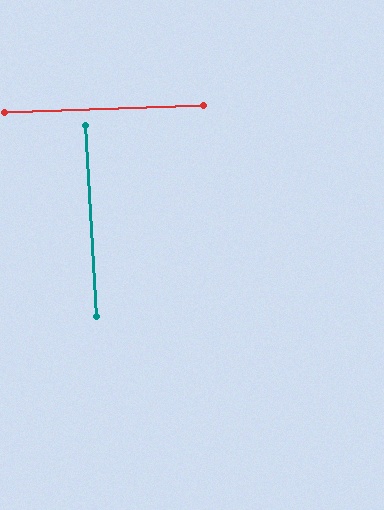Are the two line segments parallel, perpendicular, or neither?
Perpendicular — they meet at approximately 88°.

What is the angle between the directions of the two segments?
Approximately 88 degrees.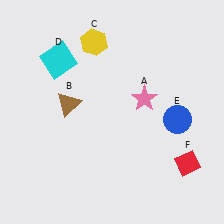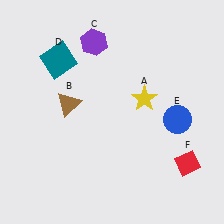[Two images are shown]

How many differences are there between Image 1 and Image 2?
There are 3 differences between the two images.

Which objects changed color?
A changed from pink to yellow. C changed from yellow to purple. D changed from cyan to teal.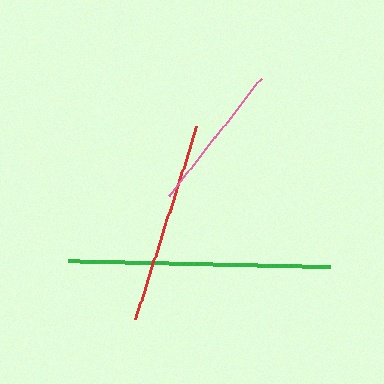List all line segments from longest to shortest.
From longest to shortest: green, red, pink.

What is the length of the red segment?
The red segment is approximately 202 pixels long.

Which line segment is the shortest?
The pink line is the shortest at approximately 150 pixels.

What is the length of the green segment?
The green segment is approximately 262 pixels long.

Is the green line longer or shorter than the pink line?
The green line is longer than the pink line.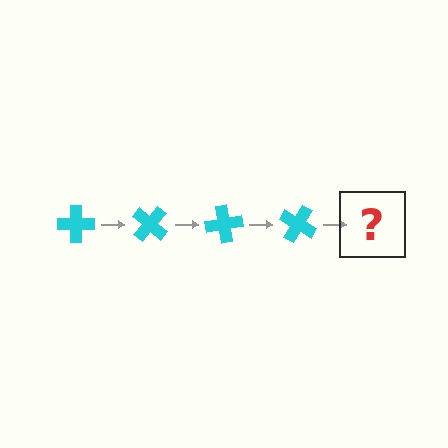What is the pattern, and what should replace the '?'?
The pattern is that the cross rotates 40 degrees each step. The '?' should be a cyan cross rotated 160 degrees.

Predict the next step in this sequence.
The next step is a cyan cross rotated 160 degrees.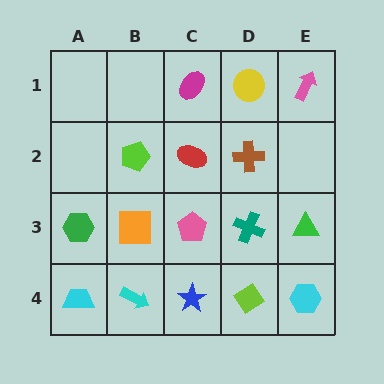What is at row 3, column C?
A pink pentagon.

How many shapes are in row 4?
5 shapes.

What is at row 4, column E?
A cyan hexagon.